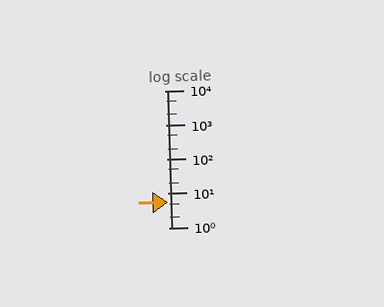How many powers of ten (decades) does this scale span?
The scale spans 4 decades, from 1 to 10000.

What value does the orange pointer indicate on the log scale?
The pointer indicates approximately 5.4.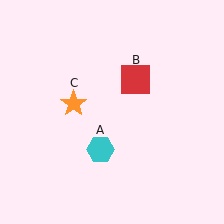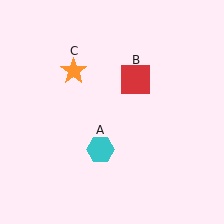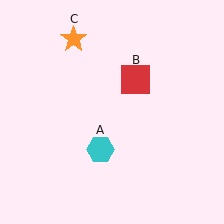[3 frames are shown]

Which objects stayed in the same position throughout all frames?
Cyan hexagon (object A) and red square (object B) remained stationary.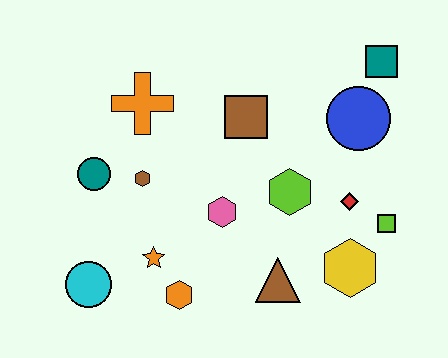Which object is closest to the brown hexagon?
The teal circle is closest to the brown hexagon.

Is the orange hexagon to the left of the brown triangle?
Yes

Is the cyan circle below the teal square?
Yes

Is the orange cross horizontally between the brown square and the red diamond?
No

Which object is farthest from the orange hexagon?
The teal square is farthest from the orange hexagon.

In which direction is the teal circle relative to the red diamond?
The teal circle is to the left of the red diamond.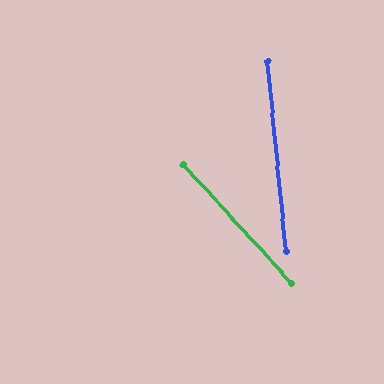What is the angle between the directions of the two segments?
Approximately 37 degrees.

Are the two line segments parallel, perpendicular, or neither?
Neither parallel nor perpendicular — they differ by about 37°.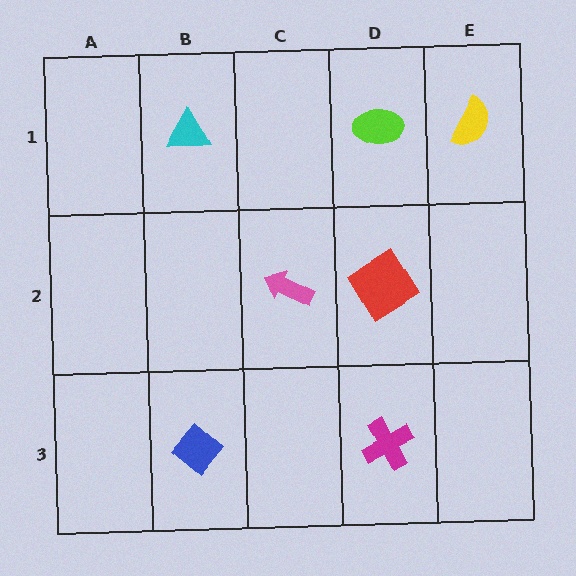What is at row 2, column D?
A red diamond.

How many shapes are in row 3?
2 shapes.